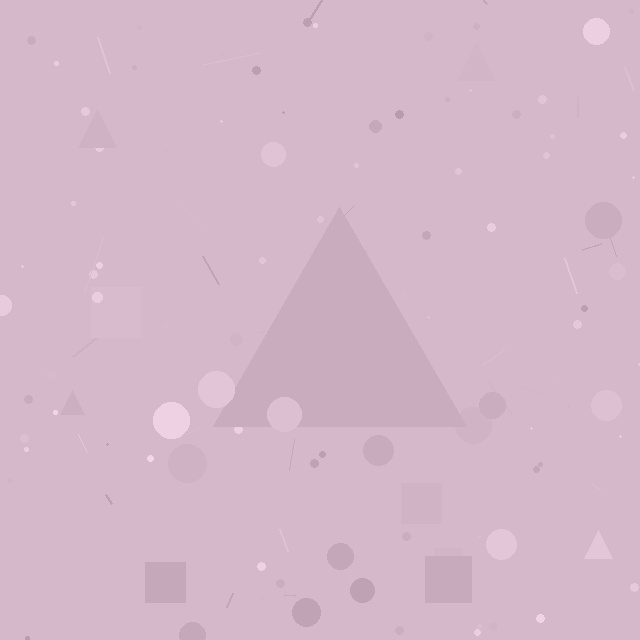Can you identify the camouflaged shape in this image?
The camouflaged shape is a triangle.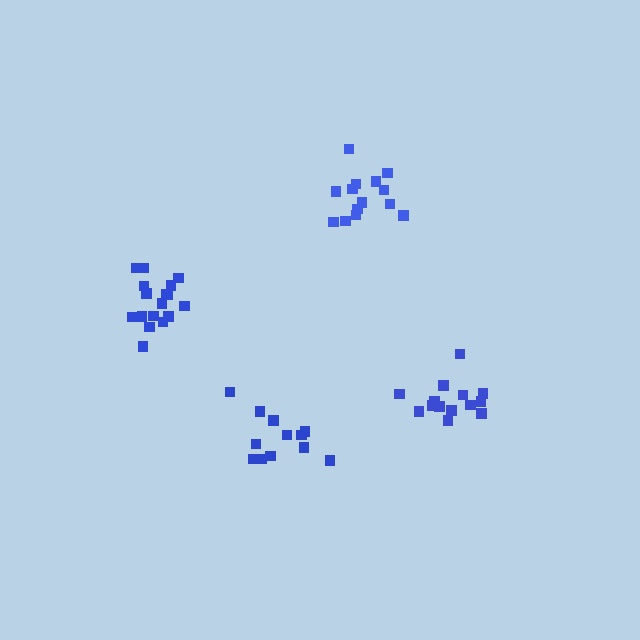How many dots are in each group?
Group 1: 17 dots, Group 2: 14 dots, Group 3: 14 dots, Group 4: 12 dots (57 total).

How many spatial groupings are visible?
There are 4 spatial groupings.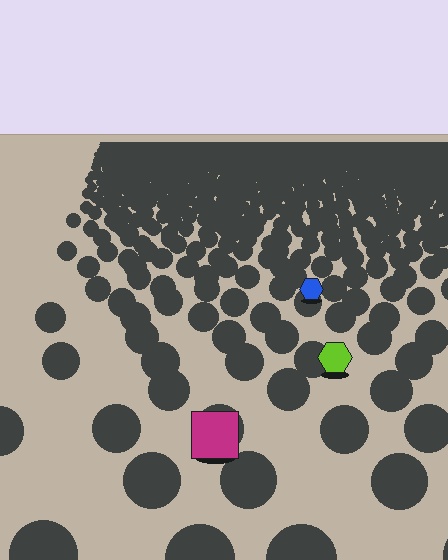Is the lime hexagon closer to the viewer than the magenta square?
No. The magenta square is closer — you can tell from the texture gradient: the ground texture is coarser near it.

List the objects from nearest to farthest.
From nearest to farthest: the magenta square, the lime hexagon, the blue hexagon.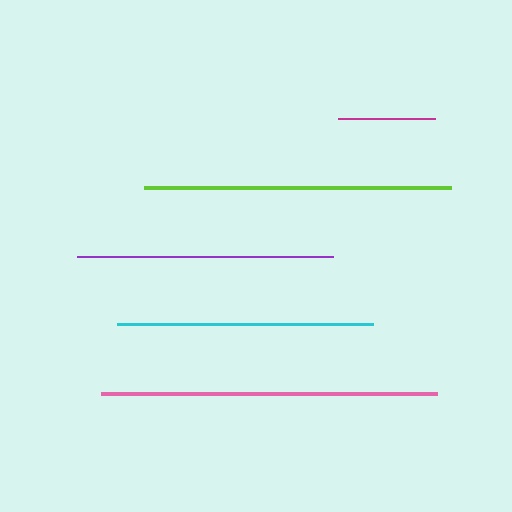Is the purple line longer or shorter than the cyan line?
The purple line is longer than the cyan line.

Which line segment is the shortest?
The magenta line is the shortest at approximately 98 pixels.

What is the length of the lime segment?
The lime segment is approximately 307 pixels long.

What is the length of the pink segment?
The pink segment is approximately 336 pixels long.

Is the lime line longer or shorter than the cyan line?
The lime line is longer than the cyan line.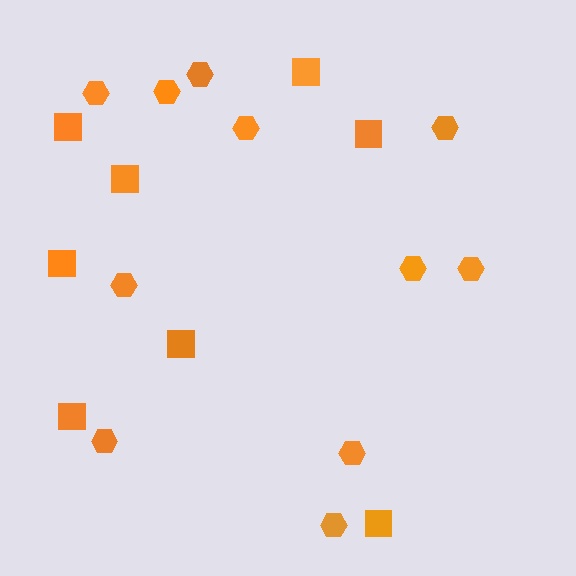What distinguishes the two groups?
There are 2 groups: one group of squares (8) and one group of hexagons (11).